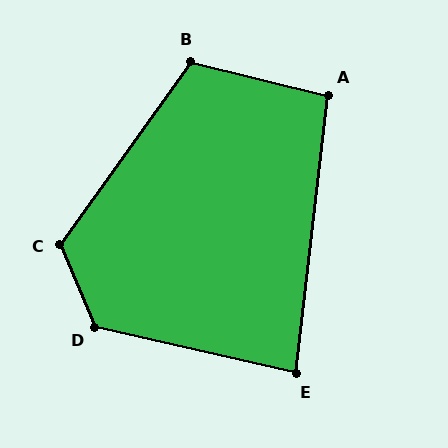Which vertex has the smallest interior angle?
E, at approximately 84 degrees.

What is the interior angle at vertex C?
Approximately 122 degrees (obtuse).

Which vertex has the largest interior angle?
D, at approximately 126 degrees.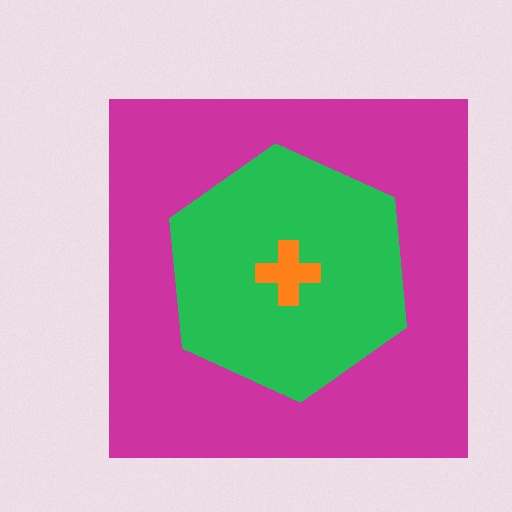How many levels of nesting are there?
3.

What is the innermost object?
The orange cross.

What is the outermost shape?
The magenta square.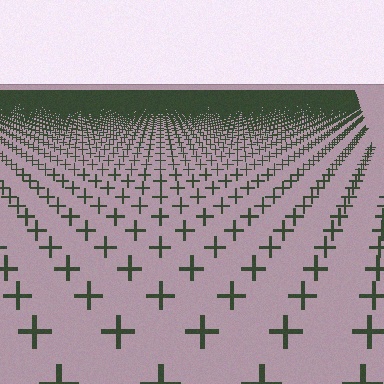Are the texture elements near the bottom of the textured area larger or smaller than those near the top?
Larger. Near the bottom, elements are closer to the viewer and appear at a bigger on-screen size.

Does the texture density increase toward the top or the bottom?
Density increases toward the top.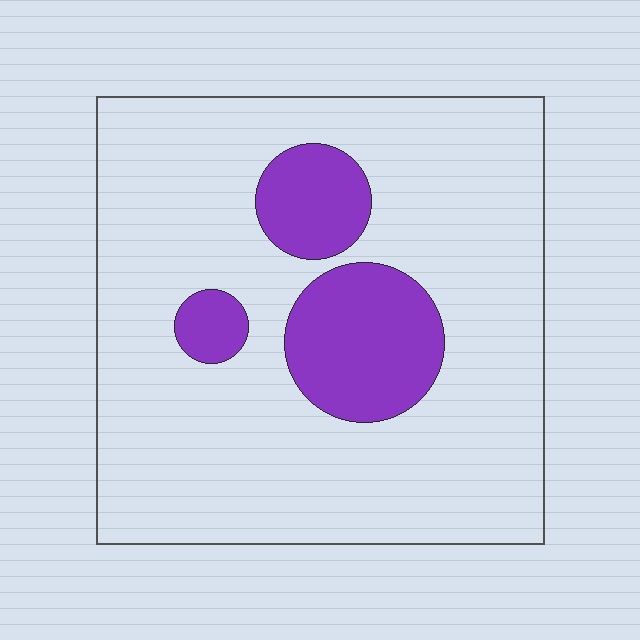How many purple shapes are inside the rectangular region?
3.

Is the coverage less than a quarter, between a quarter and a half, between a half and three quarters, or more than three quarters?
Less than a quarter.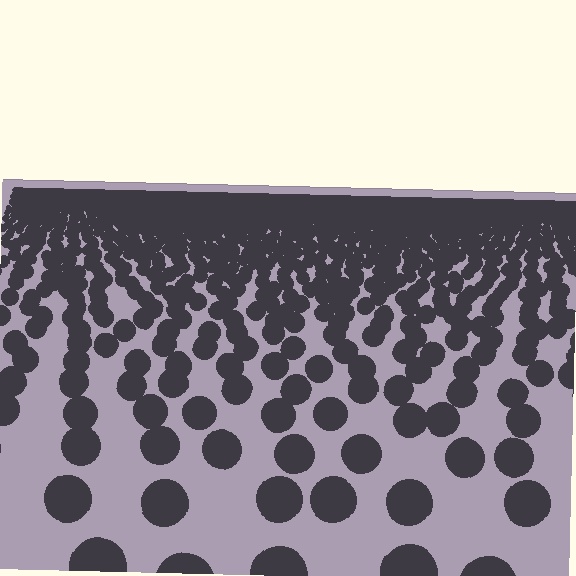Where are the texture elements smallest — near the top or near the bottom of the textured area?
Near the top.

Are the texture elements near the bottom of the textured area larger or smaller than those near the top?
Larger. Near the bottom, elements are closer to the viewer and appear at a bigger on-screen size.